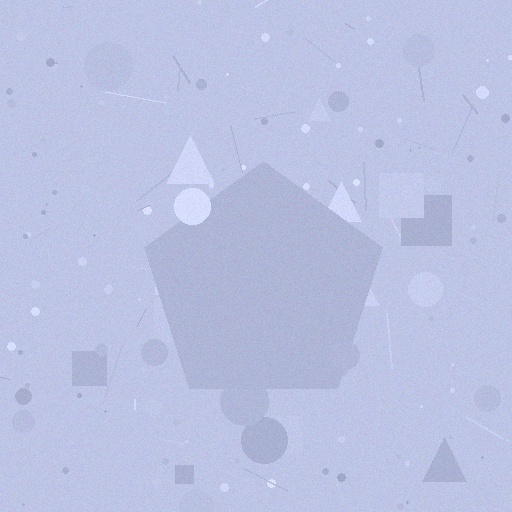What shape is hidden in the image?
A pentagon is hidden in the image.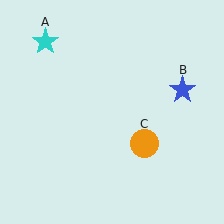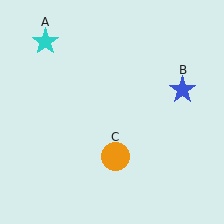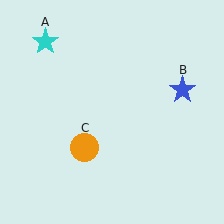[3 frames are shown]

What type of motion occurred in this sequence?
The orange circle (object C) rotated clockwise around the center of the scene.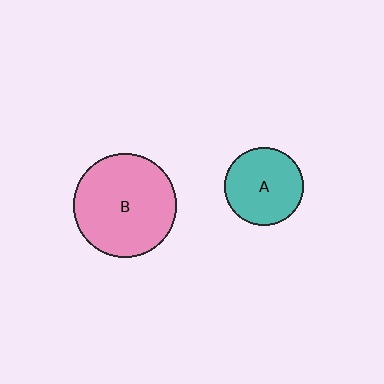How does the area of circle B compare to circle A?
Approximately 1.7 times.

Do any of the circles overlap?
No, none of the circles overlap.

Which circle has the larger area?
Circle B (pink).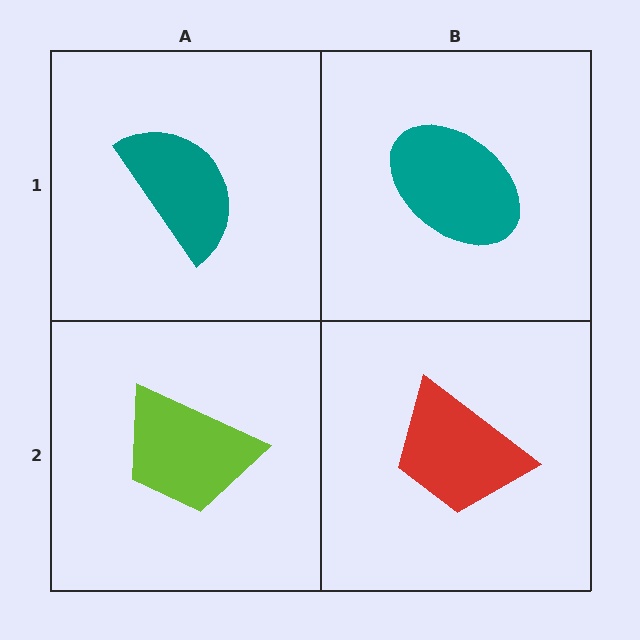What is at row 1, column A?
A teal semicircle.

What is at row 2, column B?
A red trapezoid.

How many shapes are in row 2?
2 shapes.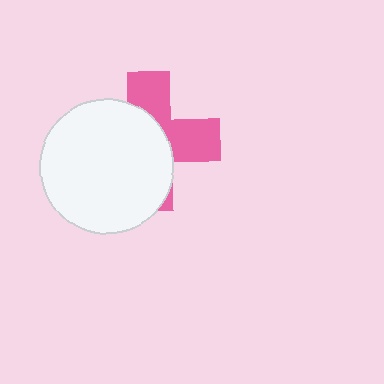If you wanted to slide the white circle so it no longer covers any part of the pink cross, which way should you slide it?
Slide it left — that is the most direct way to separate the two shapes.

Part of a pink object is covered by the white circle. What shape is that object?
It is a cross.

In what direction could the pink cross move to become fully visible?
The pink cross could move right. That would shift it out from behind the white circle entirely.